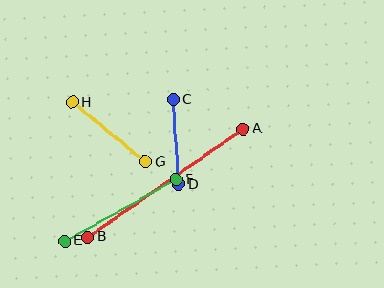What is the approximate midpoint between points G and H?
The midpoint is at approximately (109, 132) pixels.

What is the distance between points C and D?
The distance is approximately 85 pixels.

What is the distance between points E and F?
The distance is approximately 128 pixels.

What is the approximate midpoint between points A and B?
The midpoint is at approximately (165, 183) pixels.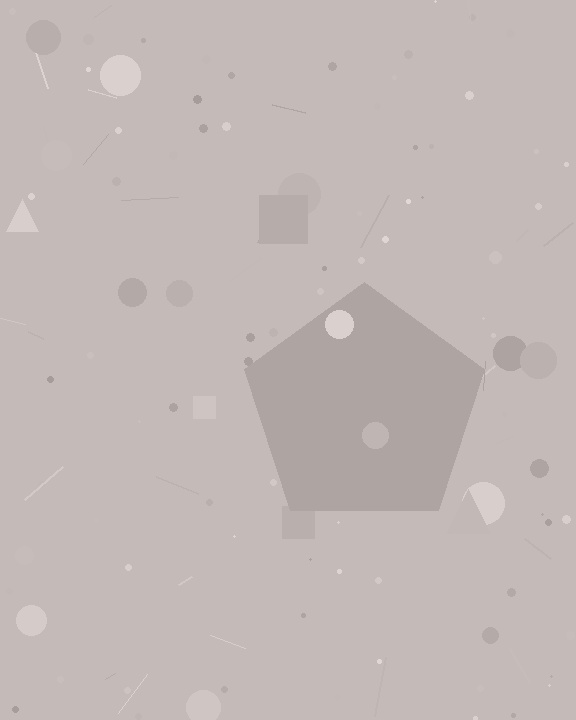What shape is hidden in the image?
A pentagon is hidden in the image.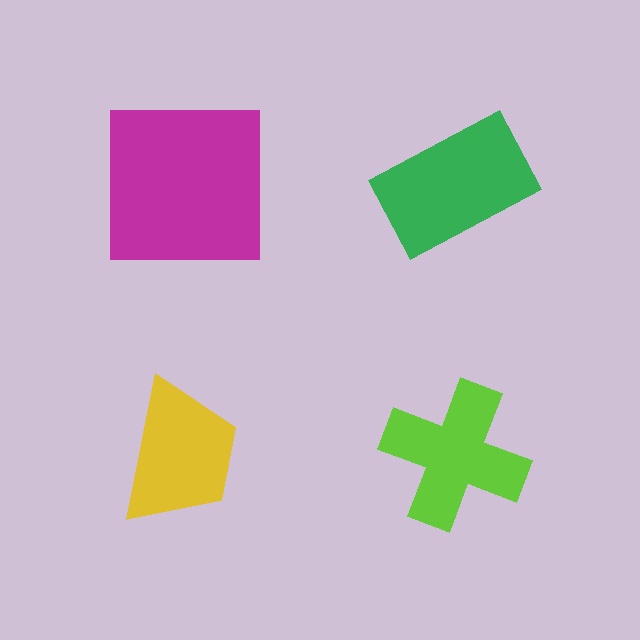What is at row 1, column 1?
A magenta square.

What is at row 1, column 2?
A green rectangle.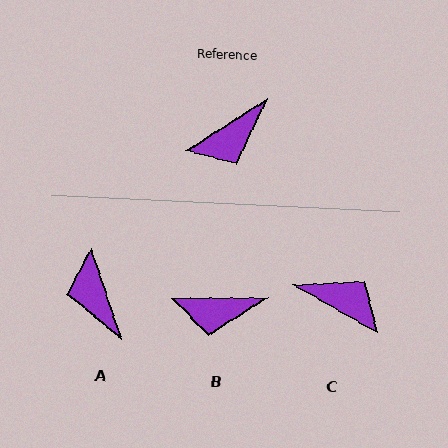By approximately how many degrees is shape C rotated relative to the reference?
Approximately 118 degrees counter-clockwise.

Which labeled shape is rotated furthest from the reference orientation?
C, about 118 degrees away.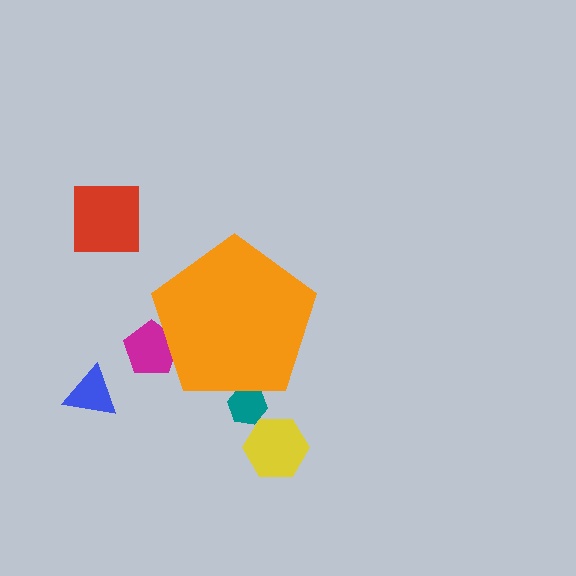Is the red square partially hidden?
No, the red square is fully visible.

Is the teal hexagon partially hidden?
Yes, the teal hexagon is partially hidden behind the orange pentagon.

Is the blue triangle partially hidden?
No, the blue triangle is fully visible.